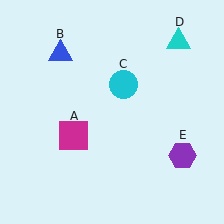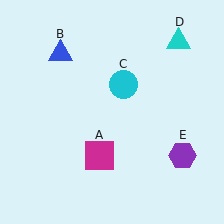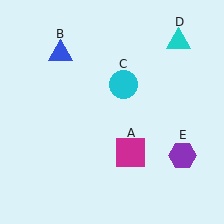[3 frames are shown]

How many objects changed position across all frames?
1 object changed position: magenta square (object A).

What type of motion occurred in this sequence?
The magenta square (object A) rotated counterclockwise around the center of the scene.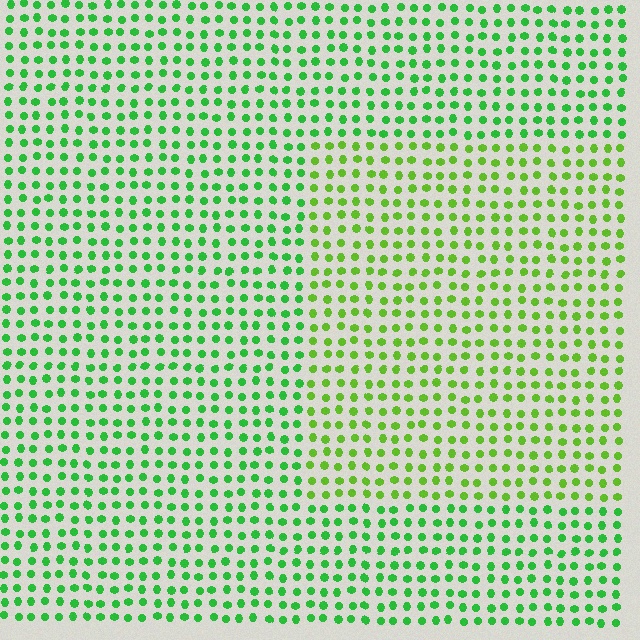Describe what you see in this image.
The image is filled with small green elements in a uniform arrangement. A rectangle-shaped region is visible where the elements are tinted to a slightly different hue, forming a subtle color boundary.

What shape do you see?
I see a rectangle.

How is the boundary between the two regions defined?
The boundary is defined purely by a slight shift in hue (about 29 degrees). Spacing, size, and orientation are identical on both sides.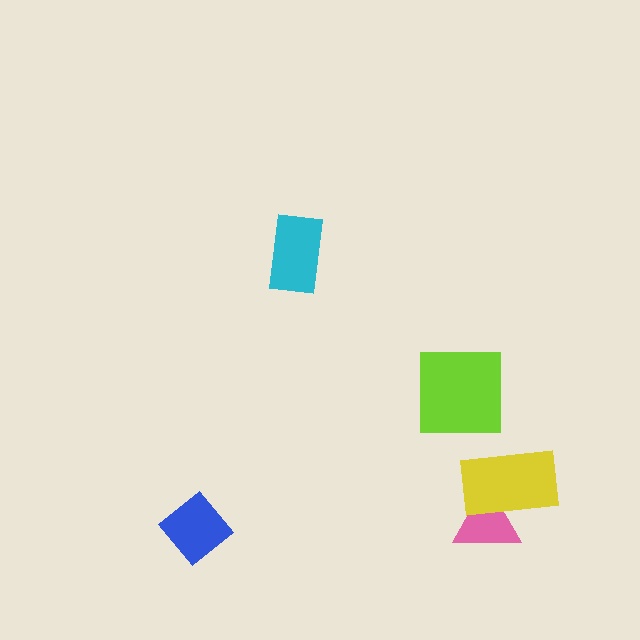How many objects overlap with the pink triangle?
1 object overlaps with the pink triangle.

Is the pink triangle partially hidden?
Yes, it is partially covered by another shape.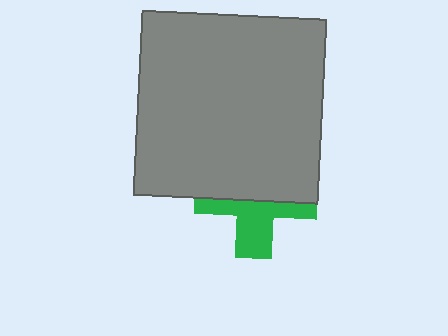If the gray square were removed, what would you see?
You would see the complete green cross.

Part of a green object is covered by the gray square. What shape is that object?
It is a cross.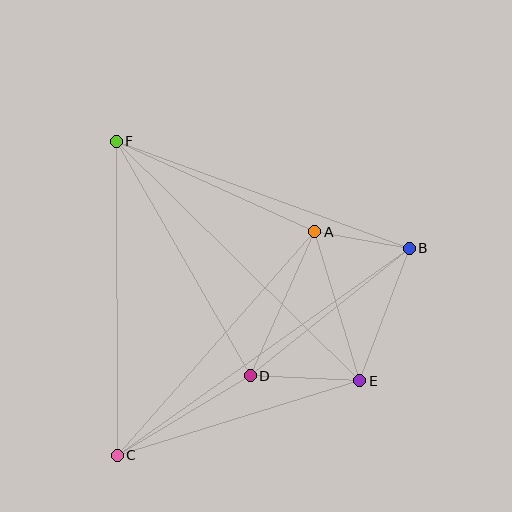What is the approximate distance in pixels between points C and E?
The distance between C and E is approximately 254 pixels.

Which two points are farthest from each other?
Points B and C are farthest from each other.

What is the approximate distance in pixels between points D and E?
The distance between D and E is approximately 110 pixels.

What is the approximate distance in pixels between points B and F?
The distance between B and F is approximately 312 pixels.